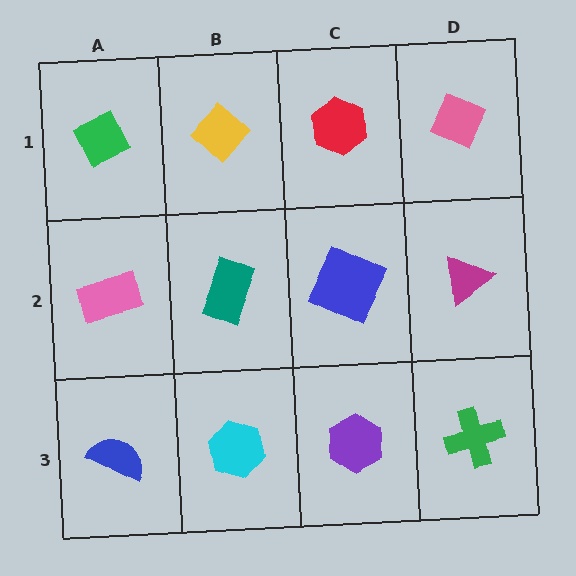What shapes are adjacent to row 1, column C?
A blue square (row 2, column C), a yellow diamond (row 1, column B), a pink diamond (row 1, column D).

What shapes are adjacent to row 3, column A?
A pink rectangle (row 2, column A), a cyan hexagon (row 3, column B).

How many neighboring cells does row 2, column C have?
4.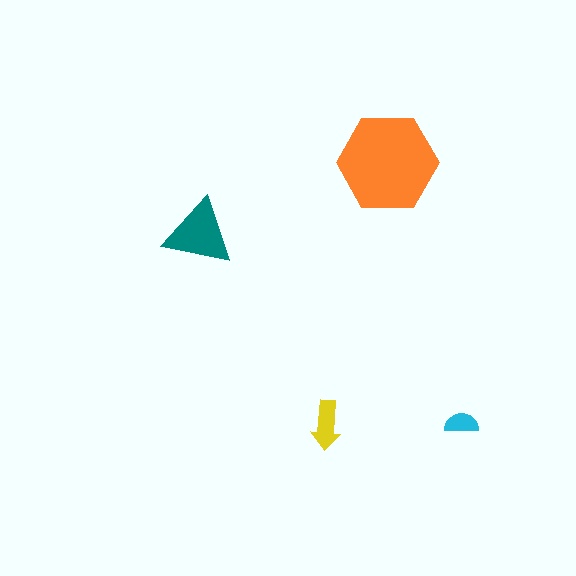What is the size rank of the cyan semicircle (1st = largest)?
4th.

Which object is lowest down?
The yellow arrow is bottommost.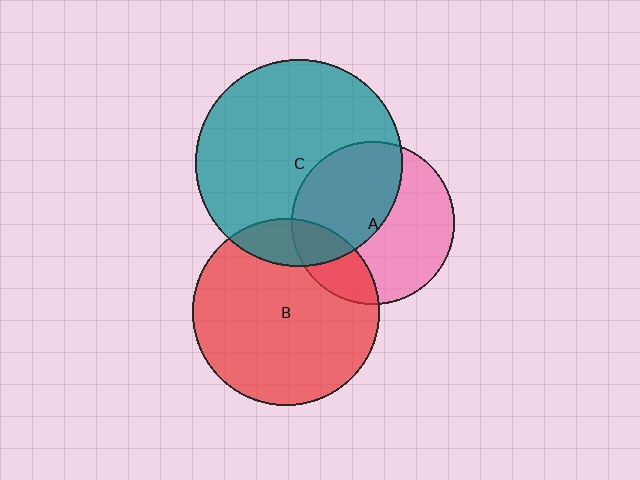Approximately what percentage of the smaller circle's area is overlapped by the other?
Approximately 20%.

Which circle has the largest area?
Circle C (teal).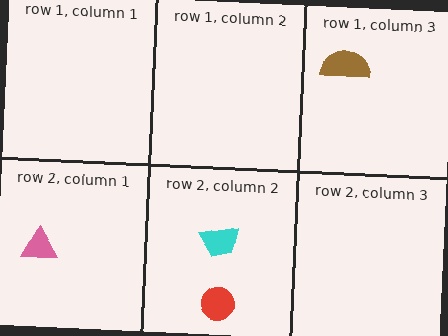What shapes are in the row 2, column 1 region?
The pink triangle.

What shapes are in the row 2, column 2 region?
The red circle, the cyan trapezoid.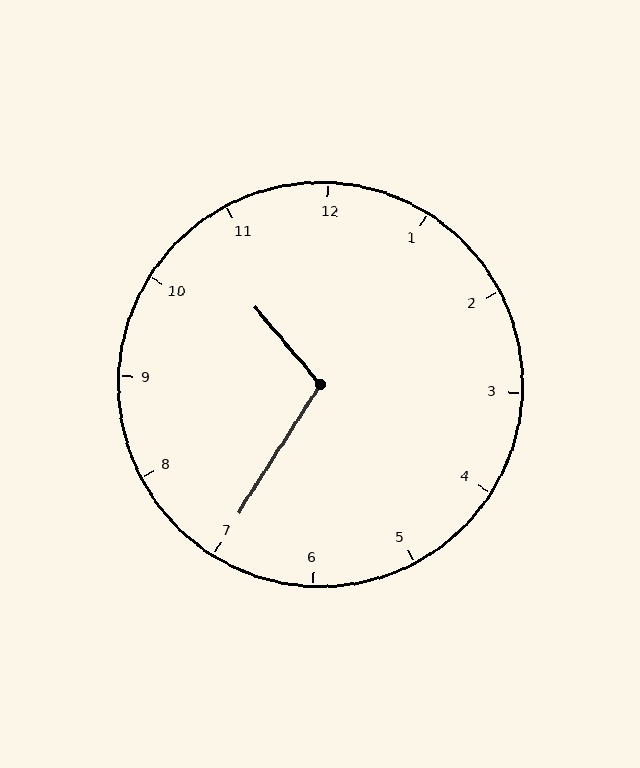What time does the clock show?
10:35.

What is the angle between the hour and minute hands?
Approximately 108 degrees.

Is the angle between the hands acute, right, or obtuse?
It is obtuse.